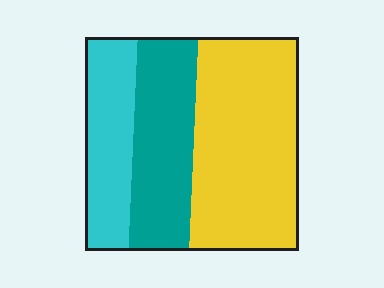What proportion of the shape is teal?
Teal takes up about one quarter (1/4) of the shape.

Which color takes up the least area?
Cyan, at roughly 20%.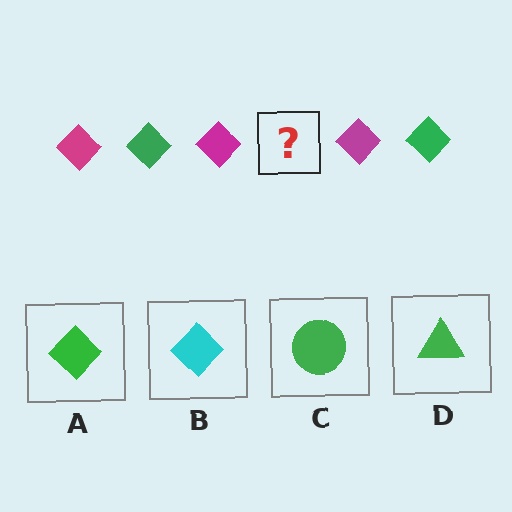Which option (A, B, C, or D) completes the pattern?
A.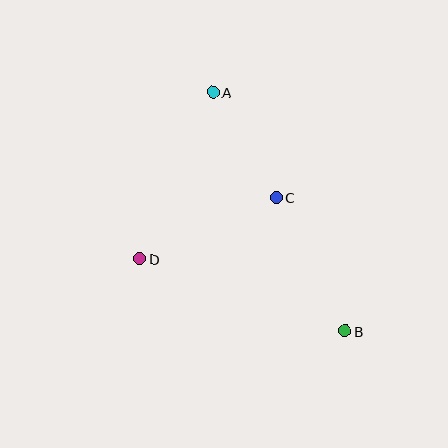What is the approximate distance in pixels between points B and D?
The distance between B and D is approximately 218 pixels.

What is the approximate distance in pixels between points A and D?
The distance between A and D is approximately 182 pixels.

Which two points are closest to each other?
Points A and C are closest to each other.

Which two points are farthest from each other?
Points A and B are farthest from each other.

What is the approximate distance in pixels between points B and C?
The distance between B and C is approximately 150 pixels.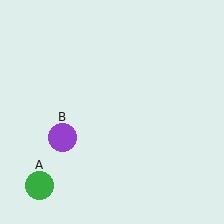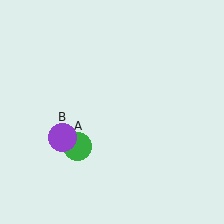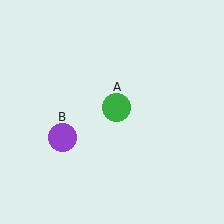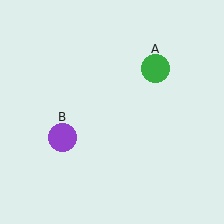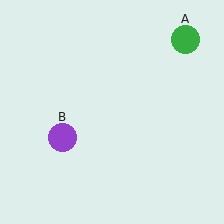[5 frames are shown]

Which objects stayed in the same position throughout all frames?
Purple circle (object B) remained stationary.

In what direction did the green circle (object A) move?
The green circle (object A) moved up and to the right.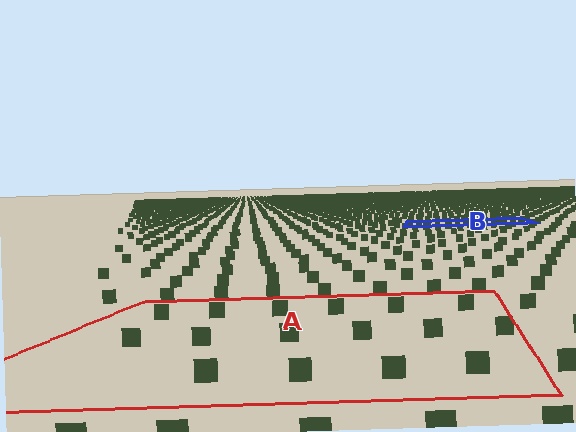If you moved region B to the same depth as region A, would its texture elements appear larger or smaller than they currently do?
They would appear larger. At a closer depth, the same texture elements are projected at a bigger on-screen size.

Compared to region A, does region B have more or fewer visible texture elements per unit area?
Region B has more texture elements per unit area — they are packed more densely because it is farther away.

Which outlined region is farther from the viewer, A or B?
Region B is farther from the viewer — the texture elements inside it appear smaller and more densely packed.